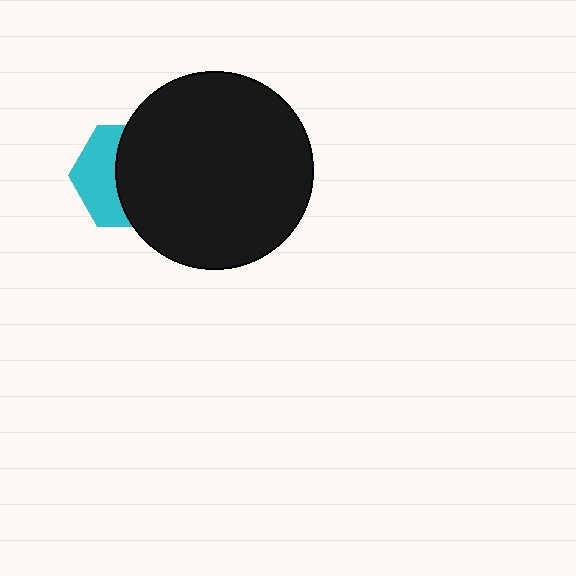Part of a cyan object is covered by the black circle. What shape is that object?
It is a hexagon.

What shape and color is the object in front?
The object in front is a black circle.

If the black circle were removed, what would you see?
You would see the complete cyan hexagon.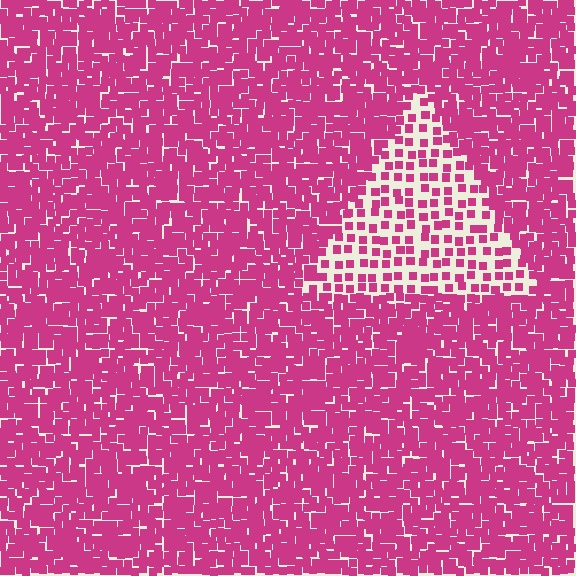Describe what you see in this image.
The image contains small magenta elements arranged at two different densities. A triangle-shaped region is visible where the elements are less densely packed than the surrounding area.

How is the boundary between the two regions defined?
The boundary is defined by a change in element density (approximately 2.5x ratio). All elements are the same color, size, and shape.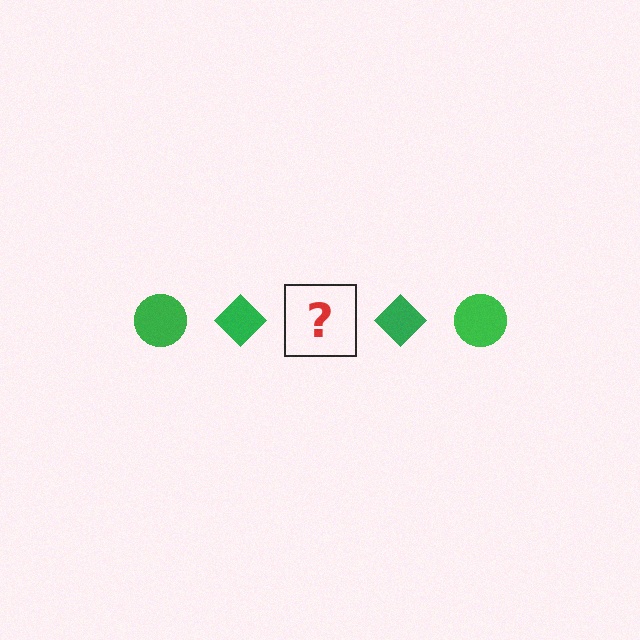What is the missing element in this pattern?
The missing element is a green circle.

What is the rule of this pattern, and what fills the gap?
The rule is that the pattern cycles through circle, diamond shapes in green. The gap should be filled with a green circle.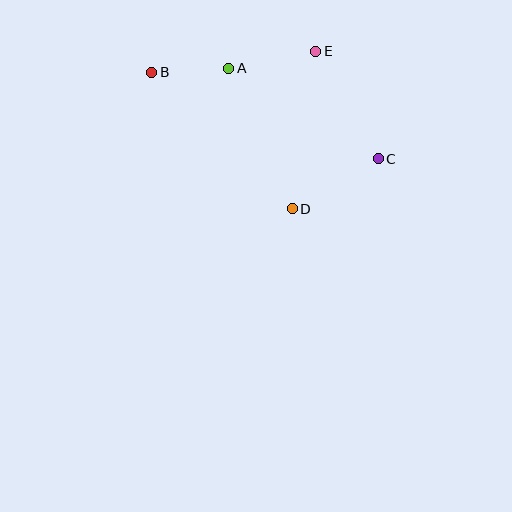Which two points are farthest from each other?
Points B and C are farthest from each other.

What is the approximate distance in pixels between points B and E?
The distance between B and E is approximately 165 pixels.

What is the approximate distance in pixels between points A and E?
The distance between A and E is approximately 89 pixels.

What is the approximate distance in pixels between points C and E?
The distance between C and E is approximately 124 pixels.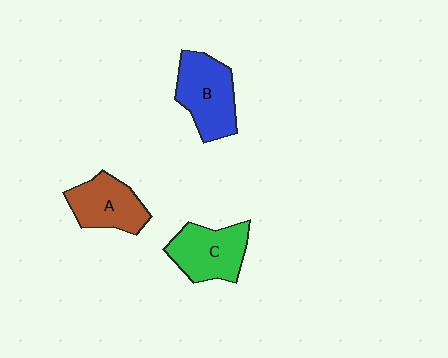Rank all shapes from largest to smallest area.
From largest to smallest: B (blue), C (green), A (brown).